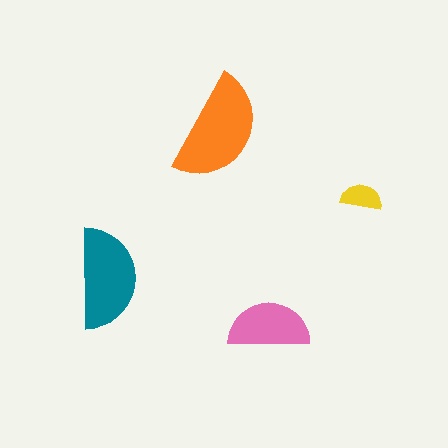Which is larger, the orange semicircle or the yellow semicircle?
The orange one.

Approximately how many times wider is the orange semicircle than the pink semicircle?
About 1.5 times wider.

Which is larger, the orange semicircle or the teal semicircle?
The orange one.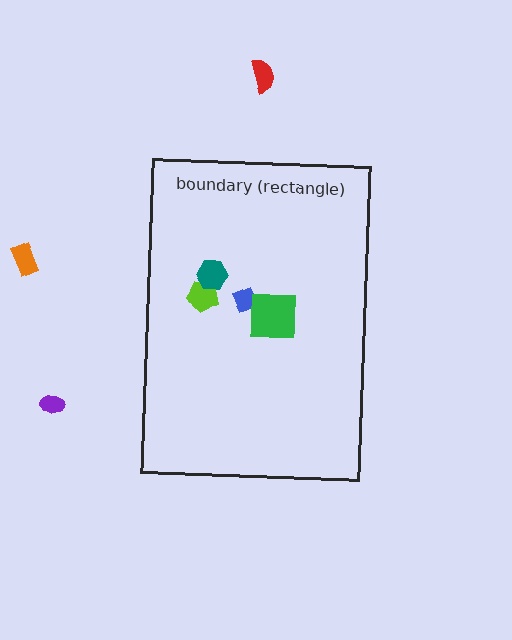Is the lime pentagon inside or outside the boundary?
Inside.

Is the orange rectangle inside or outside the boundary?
Outside.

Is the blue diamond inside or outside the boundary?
Inside.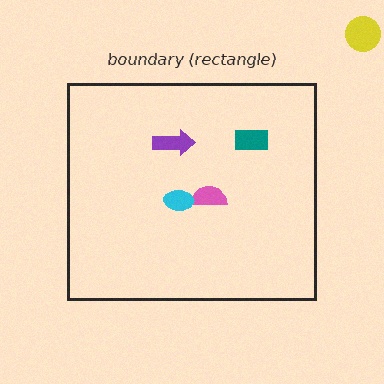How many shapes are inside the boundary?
4 inside, 1 outside.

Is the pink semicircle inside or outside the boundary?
Inside.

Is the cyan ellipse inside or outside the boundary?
Inside.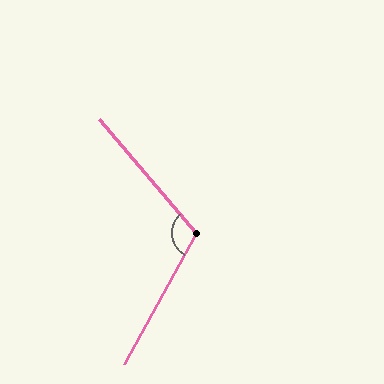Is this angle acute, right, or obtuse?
It is obtuse.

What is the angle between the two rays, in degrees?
Approximately 111 degrees.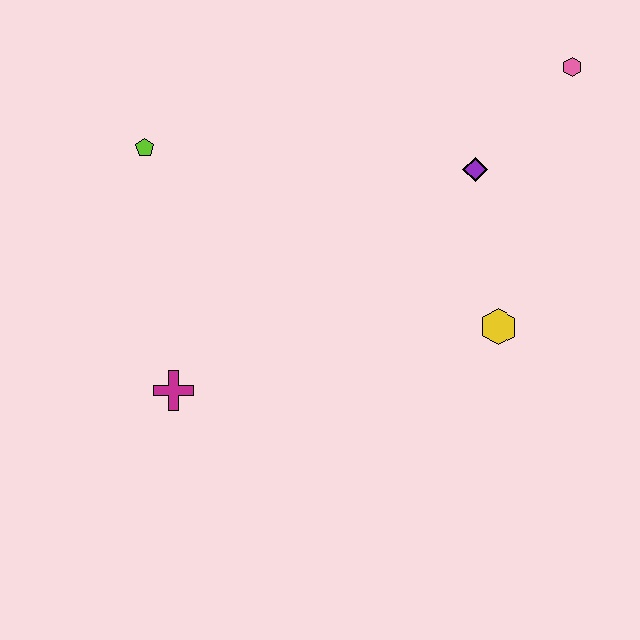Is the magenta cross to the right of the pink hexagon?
No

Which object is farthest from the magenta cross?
The pink hexagon is farthest from the magenta cross.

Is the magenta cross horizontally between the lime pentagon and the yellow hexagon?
Yes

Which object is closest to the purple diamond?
The pink hexagon is closest to the purple diamond.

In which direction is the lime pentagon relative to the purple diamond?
The lime pentagon is to the left of the purple diamond.